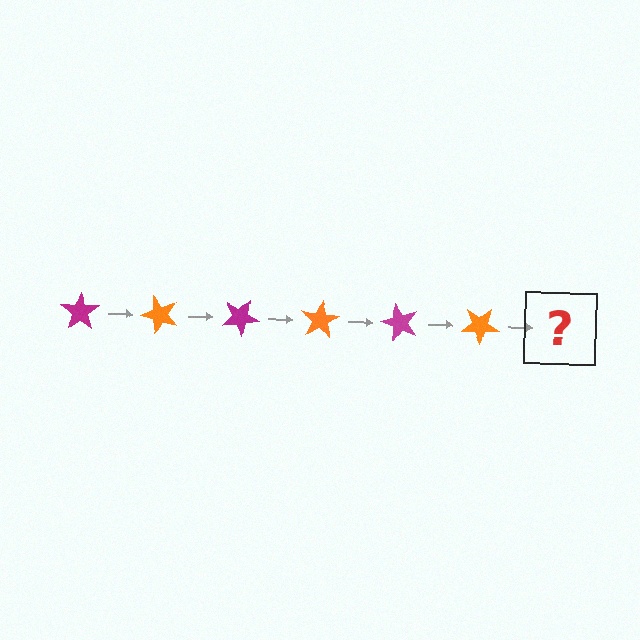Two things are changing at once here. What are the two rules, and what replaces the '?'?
The two rules are that it rotates 50 degrees each step and the color cycles through magenta and orange. The '?' should be a magenta star, rotated 300 degrees from the start.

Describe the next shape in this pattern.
It should be a magenta star, rotated 300 degrees from the start.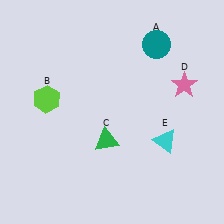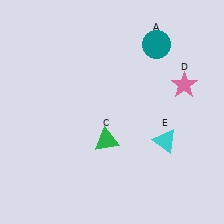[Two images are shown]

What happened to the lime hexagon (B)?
The lime hexagon (B) was removed in Image 2. It was in the top-left area of Image 1.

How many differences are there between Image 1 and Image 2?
There is 1 difference between the two images.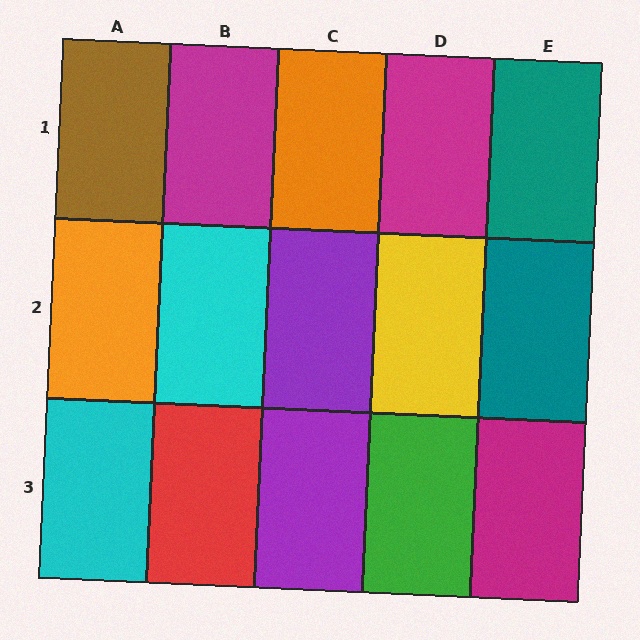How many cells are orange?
2 cells are orange.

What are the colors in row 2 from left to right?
Orange, cyan, purple, yellow, teal.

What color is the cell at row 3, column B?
Red.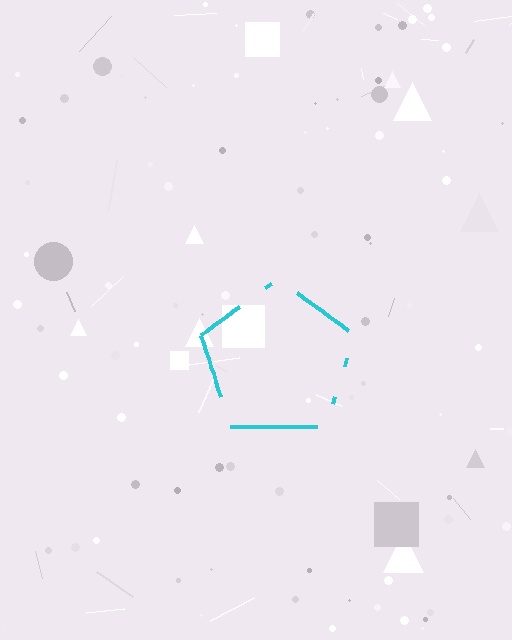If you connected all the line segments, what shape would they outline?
They would outline a pentagon.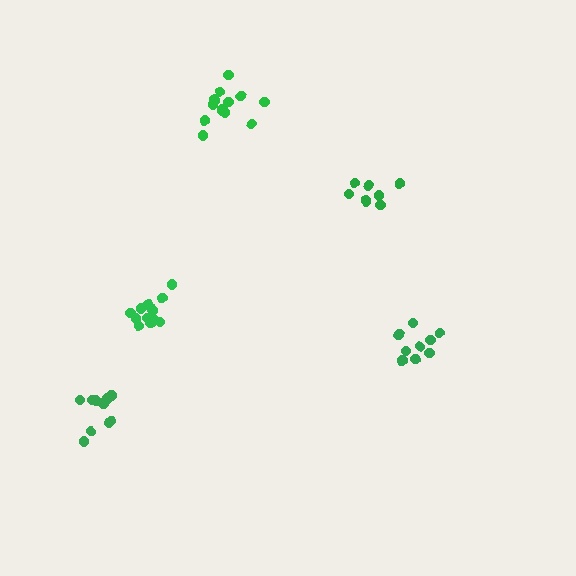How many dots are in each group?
Group 1: 9 dots, Group 2: 12 dots, Group 3: 8 dots, Group 4: 10 dots, Group 5: 13 dots (52 total).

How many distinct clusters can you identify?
There are 5 distinct clusters.